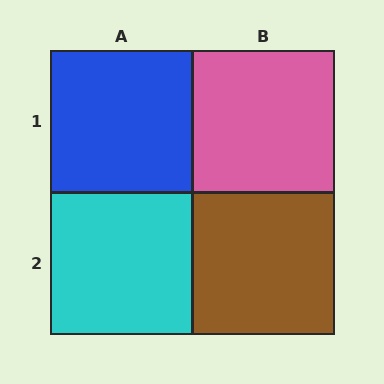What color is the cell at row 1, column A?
Blue.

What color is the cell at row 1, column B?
Pink.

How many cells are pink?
1 cell is pink.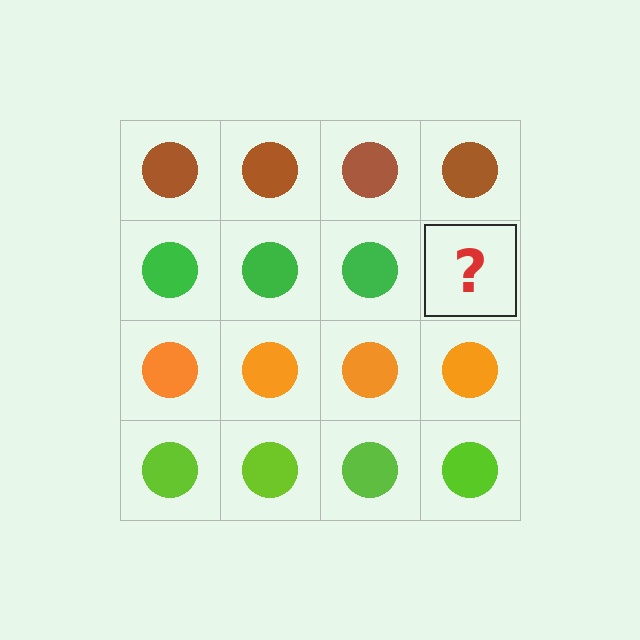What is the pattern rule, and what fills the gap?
The rule is that each row has a consistent color. The gap should be filled with a green circle.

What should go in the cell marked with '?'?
The missing cell should contain a green circle.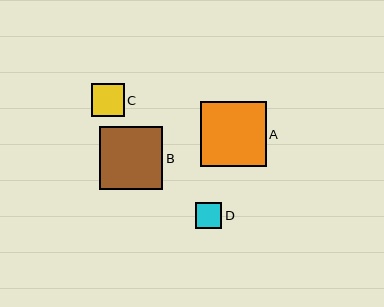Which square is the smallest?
Square D is the smallest with a size of approximately 26 pixels.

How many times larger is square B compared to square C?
Square B is approximately 1.9 times the size of square C.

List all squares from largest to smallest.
From largest to smallest: A, B, C, D.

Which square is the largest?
Square A is the largest with a size of approximately 66 pixels.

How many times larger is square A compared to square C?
Square A is approximately 2.0 times the size of square C.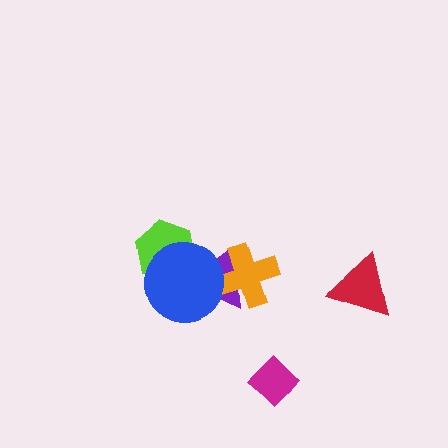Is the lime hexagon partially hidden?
Yes, it is partially covered by another shape.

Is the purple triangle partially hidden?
Yes, it is partially covered by another shape.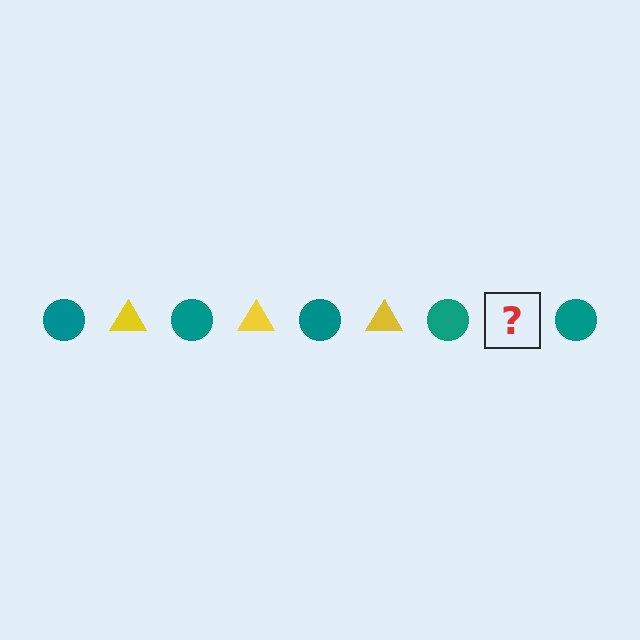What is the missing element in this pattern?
The missing element is a yellow triangle.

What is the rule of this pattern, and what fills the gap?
The rule is that the pattern alternates between teal circle and yellow triangle. The gap should be filled with a yellow triangle.